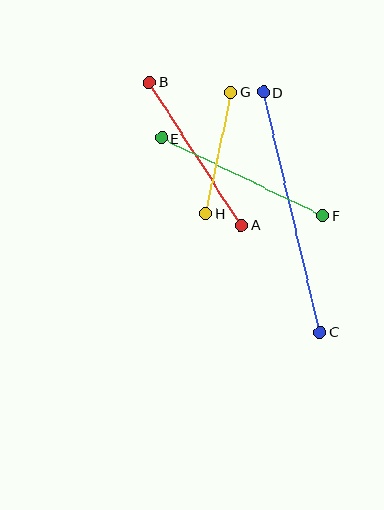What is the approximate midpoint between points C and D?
The midpoint is at approximately (292, 212) pixels.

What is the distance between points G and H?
The distance is approximately 124 pixels.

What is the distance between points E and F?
The distance is approximately 179 pixels.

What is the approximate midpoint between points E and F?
The midpoint is at approximately (242, 177) pixels.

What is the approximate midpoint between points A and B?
The midpoint is at approximately (195, 154) pixels.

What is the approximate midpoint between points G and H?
The midpoint is at approximately (218, 153) pixels.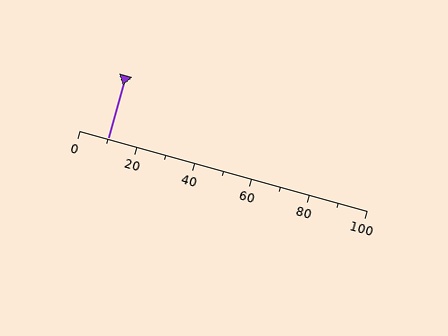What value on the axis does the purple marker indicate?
The marker indicates approximately 10.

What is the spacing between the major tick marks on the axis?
The major ticks are spaced 20 apart.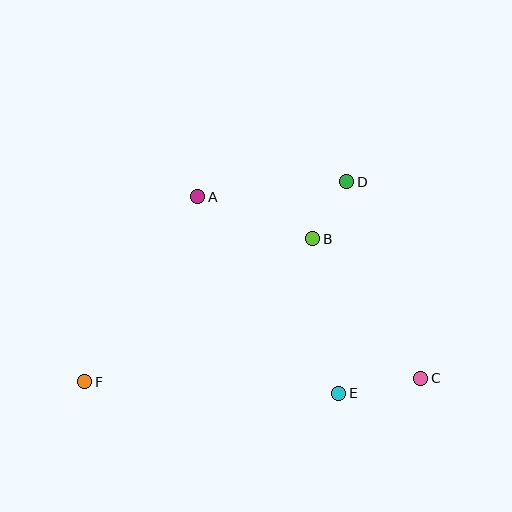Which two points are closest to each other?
Points B and D are closest to each other.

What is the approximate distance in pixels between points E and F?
The distance between E and F is approximately 254 pixels.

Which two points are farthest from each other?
Points C and F are farthest from each other.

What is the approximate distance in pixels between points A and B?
The distance between A and B is approximately 122 pixels.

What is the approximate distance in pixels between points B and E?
The distance between B and E is approximately 157 pixels.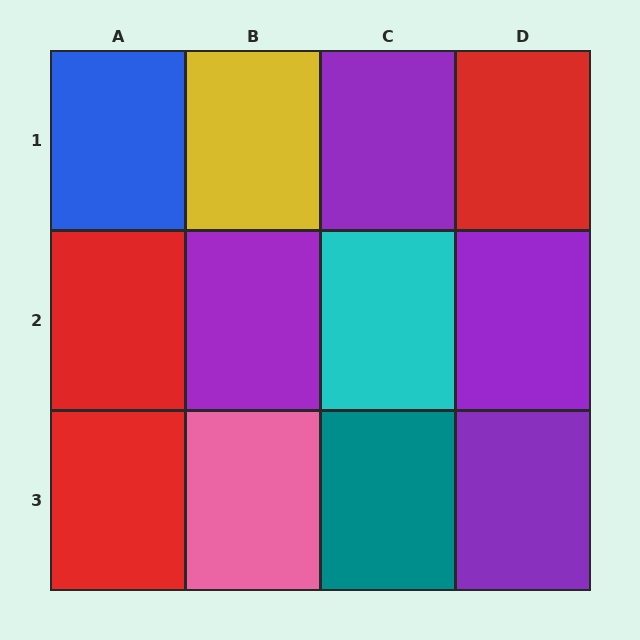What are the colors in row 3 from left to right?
Red, pink, teal, purple.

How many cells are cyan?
1 cell is cyan.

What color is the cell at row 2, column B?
Purple.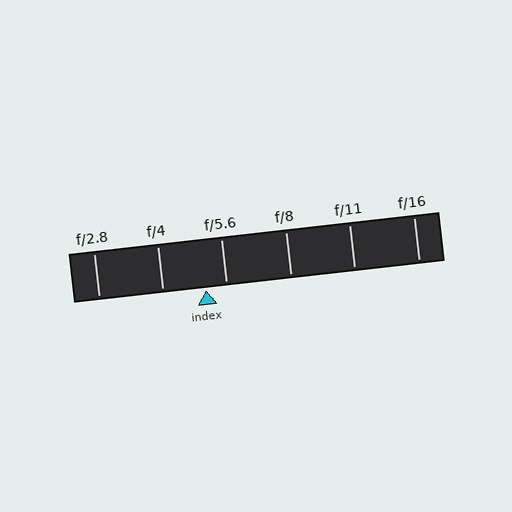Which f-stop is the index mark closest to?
The index mark is closest to f/5.6.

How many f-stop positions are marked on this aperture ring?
There are 6 f-stop positions marked.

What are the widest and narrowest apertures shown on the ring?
The widest aperture shown is f/2.8 and the narrowest is f/16.